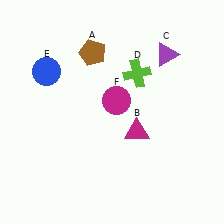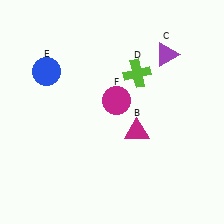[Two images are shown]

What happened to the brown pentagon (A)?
The brown pentagon (A) was removed in Image 2. It was in the top-left area of Image 1.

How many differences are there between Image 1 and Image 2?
There is 1 difference between the two images.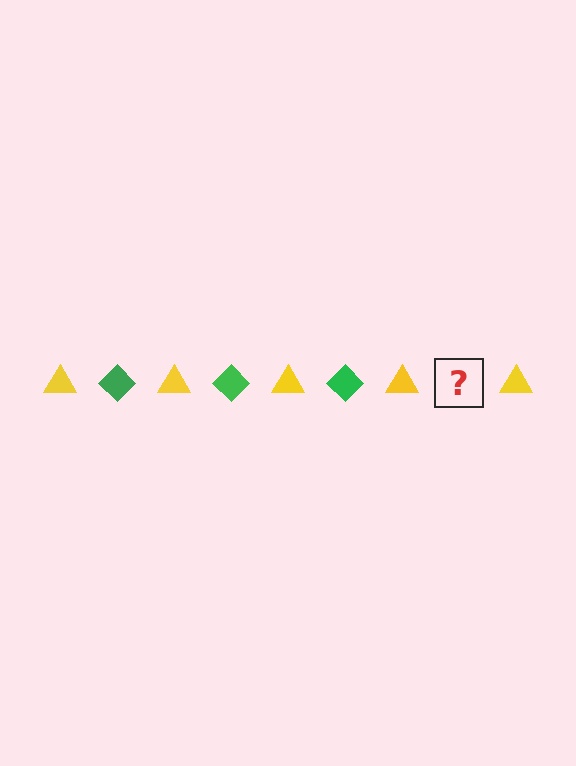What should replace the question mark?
The question mark should be replaced with a green diamond.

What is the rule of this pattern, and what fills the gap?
The rule is that the pattern alternates between yellow triangle and green diamond. The gap should be filled with a green diamond.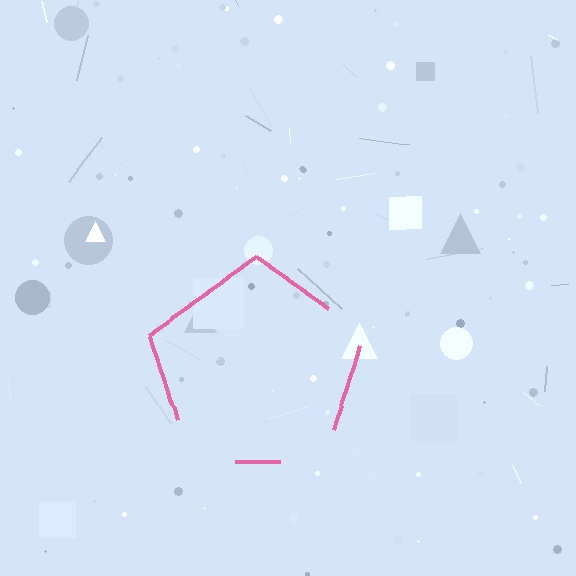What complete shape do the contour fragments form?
The contour fragments form a pentagon.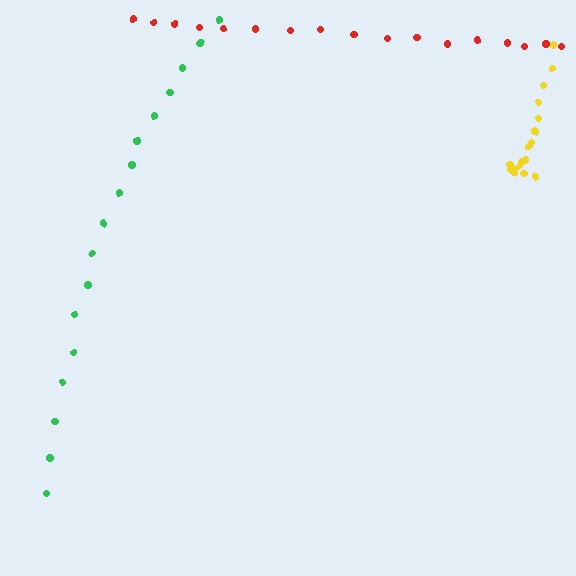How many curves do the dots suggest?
There are 3 distinct paths.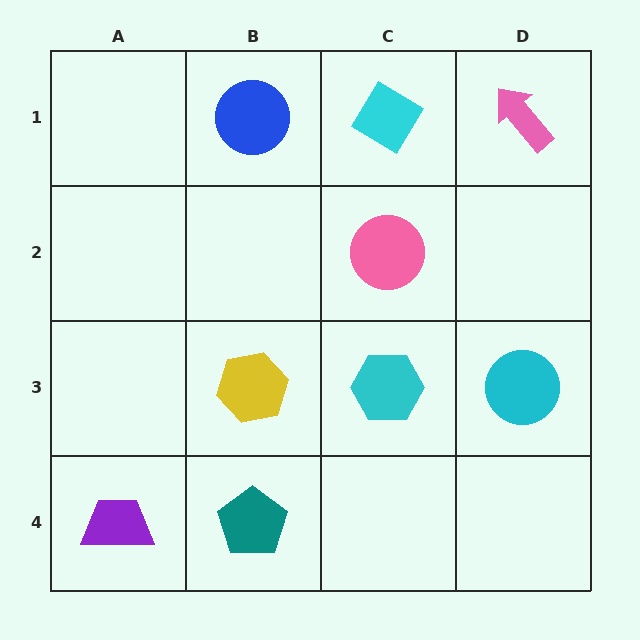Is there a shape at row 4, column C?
No, that cell is empty.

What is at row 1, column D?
A pink arrow.